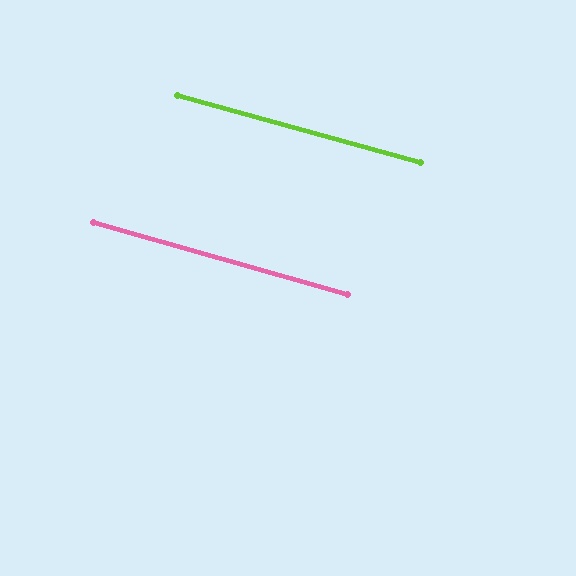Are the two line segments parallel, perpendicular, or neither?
Parallel — their directions differ by only 0.4°.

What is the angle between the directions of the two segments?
Approximately 0 degrees.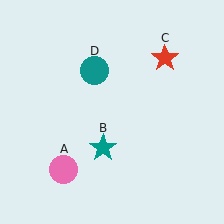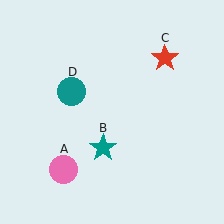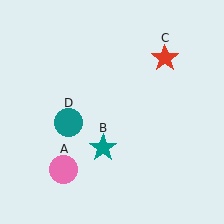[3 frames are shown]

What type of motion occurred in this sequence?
The teal circle (object D) rotated counterclockwise around the center of the scene.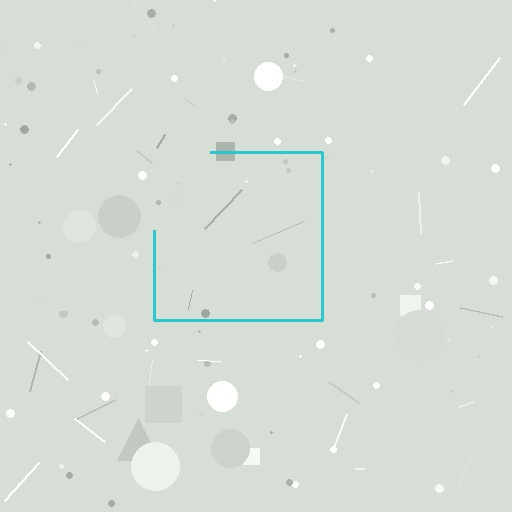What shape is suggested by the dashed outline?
The dashed outline suggests a square.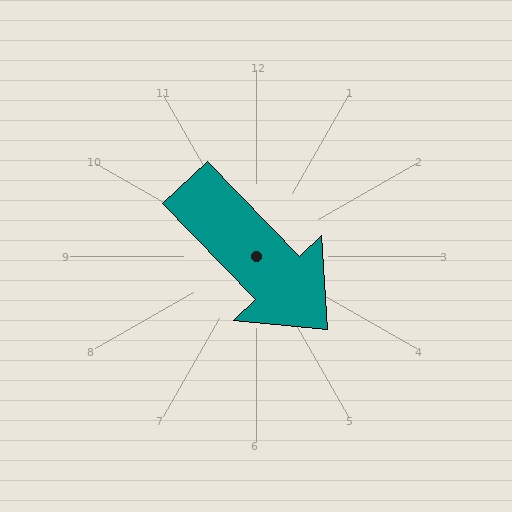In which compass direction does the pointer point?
Southeast.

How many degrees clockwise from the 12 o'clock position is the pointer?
Approximately 136 degrees.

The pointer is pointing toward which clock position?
Roughly 5 o'clock.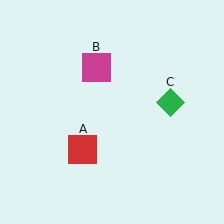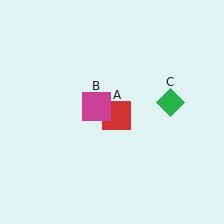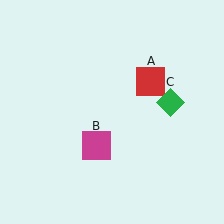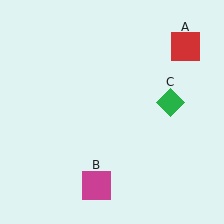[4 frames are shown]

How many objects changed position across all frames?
2 objects changed position: red square (object A), magenta square (object B).